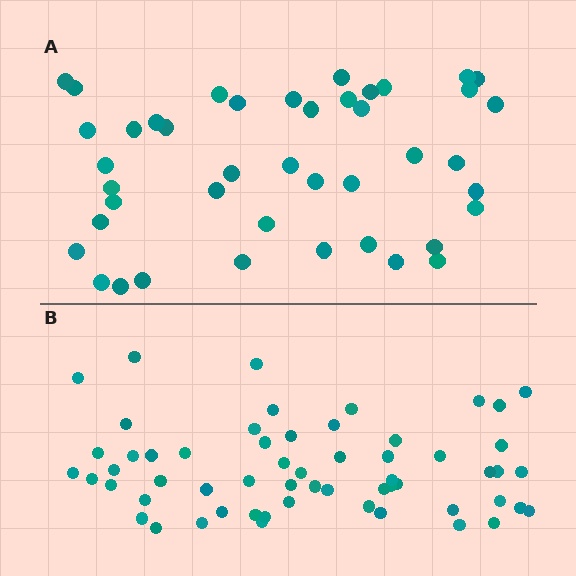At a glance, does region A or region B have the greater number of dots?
Region B (the bottom region) has more dots.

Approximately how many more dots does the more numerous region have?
Region B has approximately 15 more dots than region A.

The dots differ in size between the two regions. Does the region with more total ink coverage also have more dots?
No. Region A has more total ink coverage because its dots are larger, but region B actually contains more individual dots. Total area can be misleading — the number of items is what matters here.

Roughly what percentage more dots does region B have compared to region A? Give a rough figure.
About 35% more.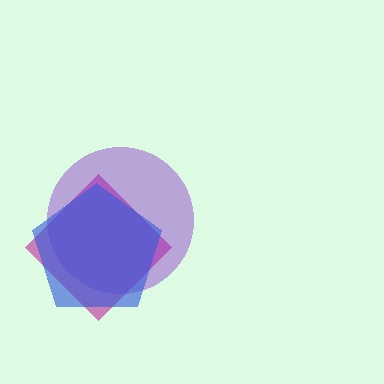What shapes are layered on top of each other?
The layered shapes are: a magenta diamond, a purple circle, a blue pentagon.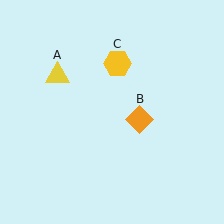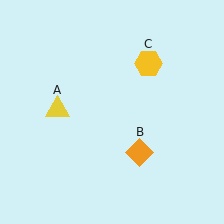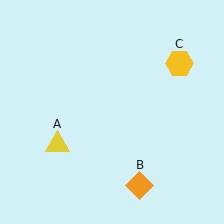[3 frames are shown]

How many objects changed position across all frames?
3 objects changed position: yellow triangle (object A), orange diamond (object B), yellow hexagon (object C).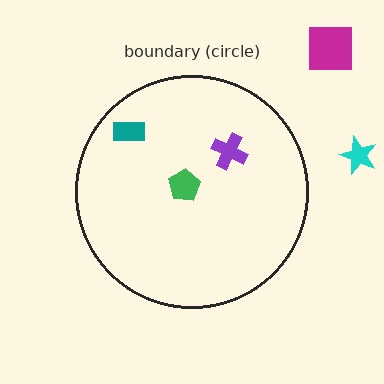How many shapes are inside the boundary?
3 inside, 2 outside.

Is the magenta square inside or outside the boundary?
Outside.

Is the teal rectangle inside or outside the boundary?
Inside.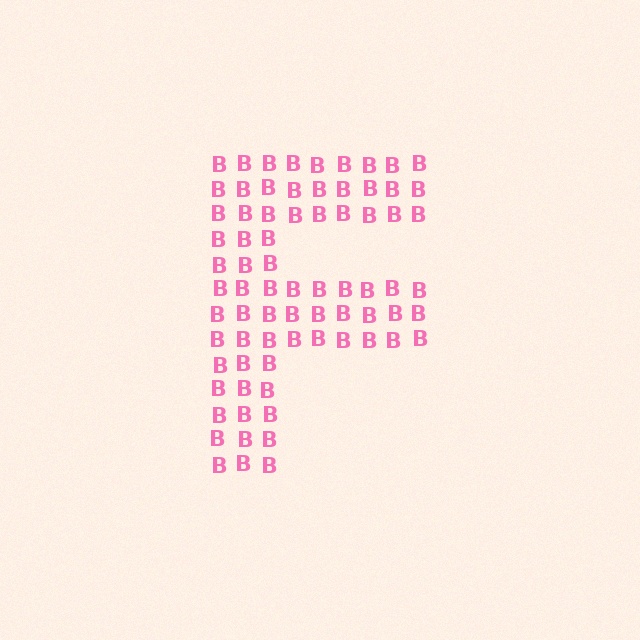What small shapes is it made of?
It is made of small letter B's.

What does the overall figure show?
The overall figure shows the letter F.